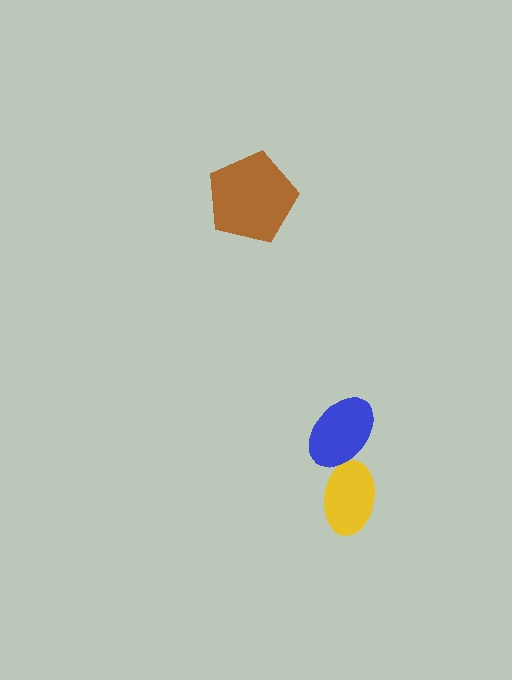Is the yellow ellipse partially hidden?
Yes, it is partially covered by another shape.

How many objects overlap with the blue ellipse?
1 object overlaps with the blue ellipse.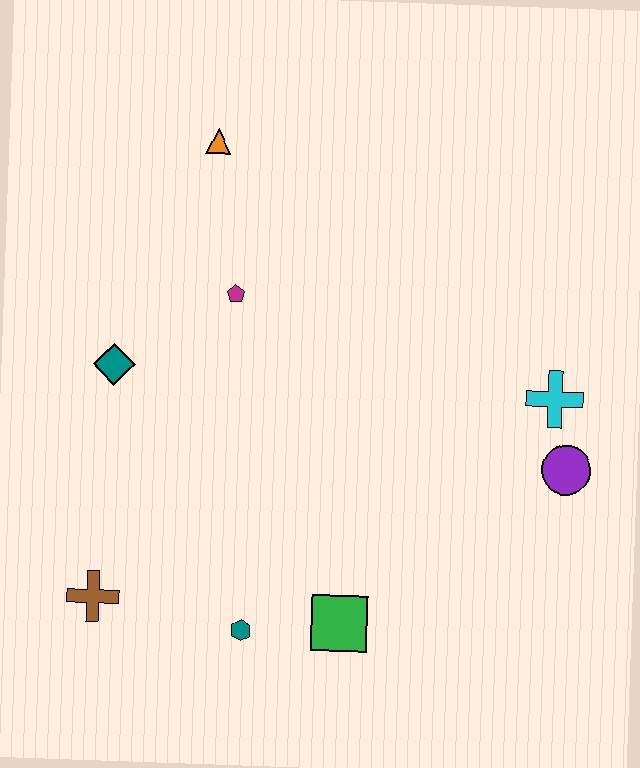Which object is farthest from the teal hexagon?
The orange triangle is farthest from the teal hexagon.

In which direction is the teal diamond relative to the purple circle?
The teal diamond is to the left of the purple circle.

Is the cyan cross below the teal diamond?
Yes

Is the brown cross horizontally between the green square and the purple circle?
No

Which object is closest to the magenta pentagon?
The teal diamond is closest to the magenta pentagon.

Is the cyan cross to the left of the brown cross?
No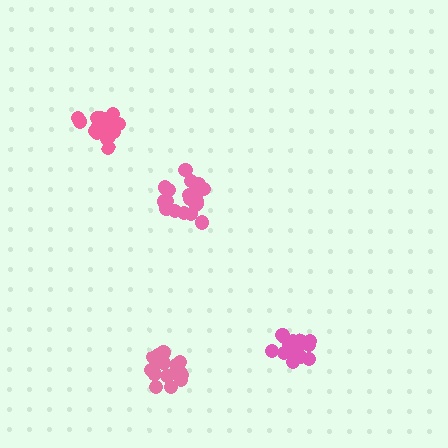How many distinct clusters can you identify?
There are 4 distinct clusters.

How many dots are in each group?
Group 1: 21 dots, Group 2: 19 dots, Group 3: 17 dots, Group 4: 17 dots (74 total).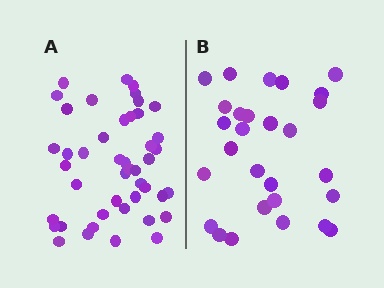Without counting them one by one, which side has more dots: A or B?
Region A (the left region) has more dots.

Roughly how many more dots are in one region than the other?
Region A has approximately 15 more dots than region B.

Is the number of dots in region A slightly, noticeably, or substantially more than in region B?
Region A has substantially more. The ratio is roughly 1.6 to 1.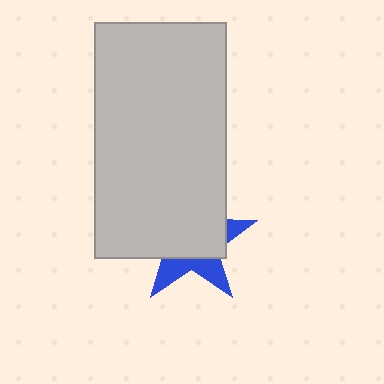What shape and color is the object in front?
The object in front is a light gray rectangle.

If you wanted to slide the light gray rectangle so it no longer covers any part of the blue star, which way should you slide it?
Slide it toward the upper-left — that is the most direct way to separate the two shapes.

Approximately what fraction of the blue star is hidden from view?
Roughly 66% of the blue star is hidden behind the light gray rectangle.